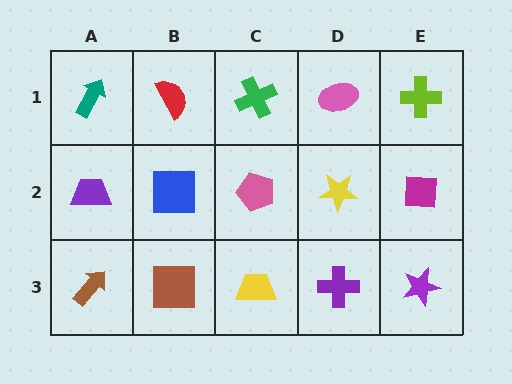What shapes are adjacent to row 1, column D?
A yellow star (row 2, column D), a green cross (row 1, column C), a lime cross (row 1, column E).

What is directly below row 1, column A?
A purple trapezoid.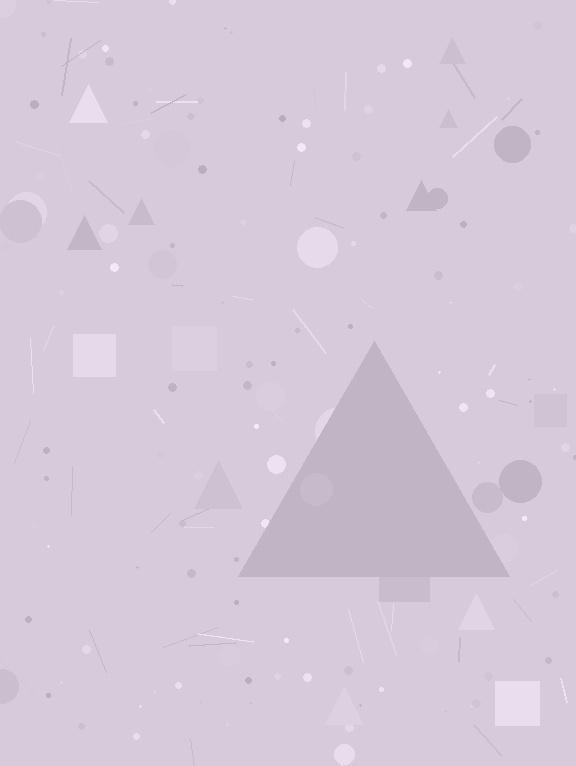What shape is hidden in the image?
A triangle is hidden in the image.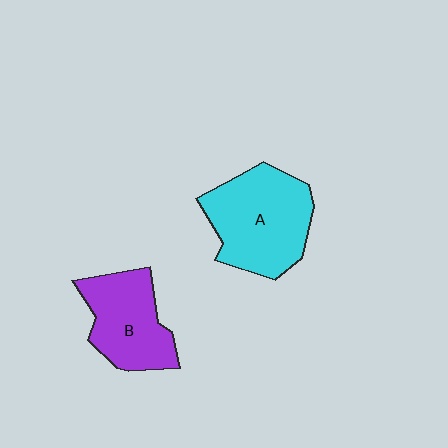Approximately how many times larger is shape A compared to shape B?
Approximately 1.3 times.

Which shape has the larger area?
Shape A (cyan).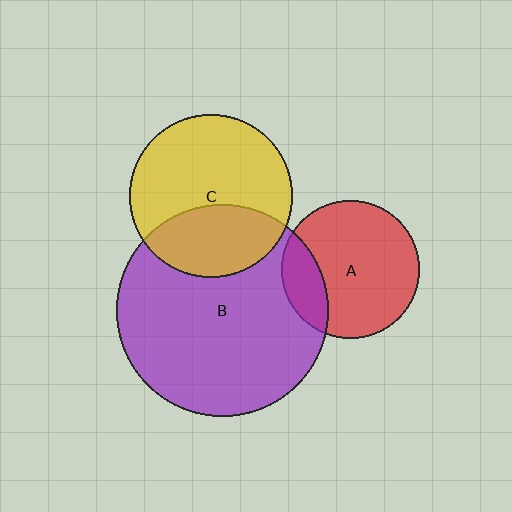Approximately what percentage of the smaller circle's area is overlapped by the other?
Approximately 35%.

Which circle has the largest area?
Circle B (purple).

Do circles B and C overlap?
Yes.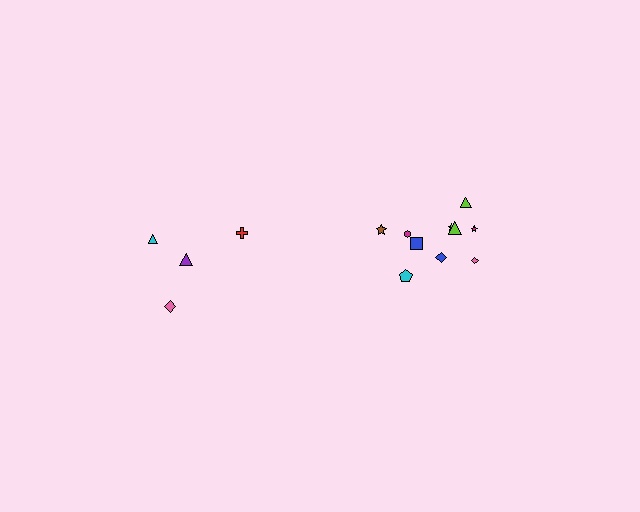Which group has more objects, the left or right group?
The right group.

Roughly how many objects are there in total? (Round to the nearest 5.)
Roughly 15 objects in total.